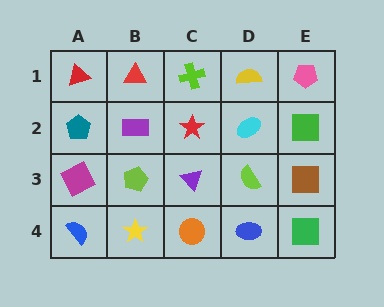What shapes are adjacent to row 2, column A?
A red triangle (row 1, column A), a magenta square (row 3, column A), a purple rectangle (row 2, column B).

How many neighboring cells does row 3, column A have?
3.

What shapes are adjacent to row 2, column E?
A pink pentagon (row 1, column E), a brown square (row 3, column E), a cyan ellipse (row 2, column D).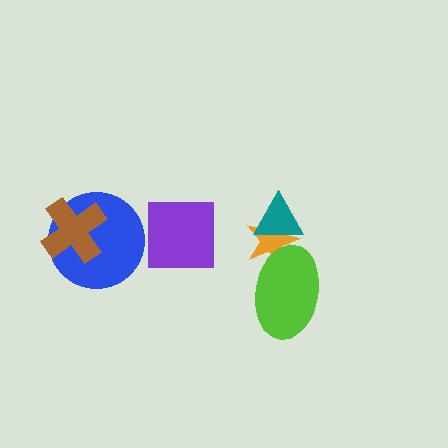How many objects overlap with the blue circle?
1 object overlaps with the blue circle.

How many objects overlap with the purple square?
0 objects overlap with the purple square.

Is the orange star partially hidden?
Yes, it is partially covered by another shape.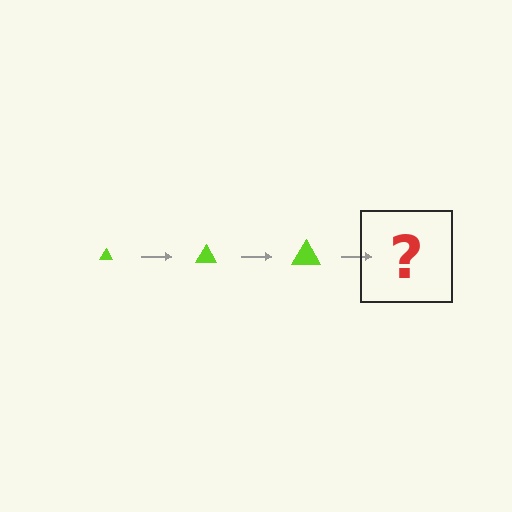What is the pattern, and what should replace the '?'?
The pattern is that the triangle gets progressively larger each step. The '?' should be a lime triangle, larger than the previous one.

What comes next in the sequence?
The next element should be a lime triangle, larger than the previous one.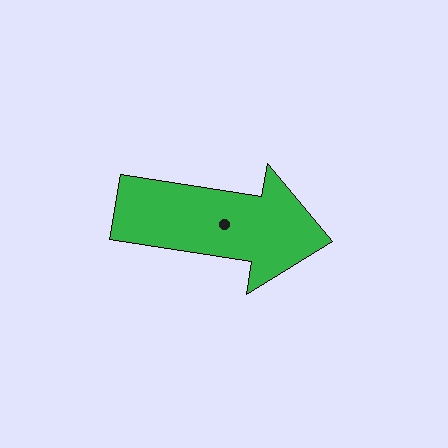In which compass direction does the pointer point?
East.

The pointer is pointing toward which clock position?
Roughly 3 o'clock.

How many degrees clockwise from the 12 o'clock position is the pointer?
Approximately 99 degrees.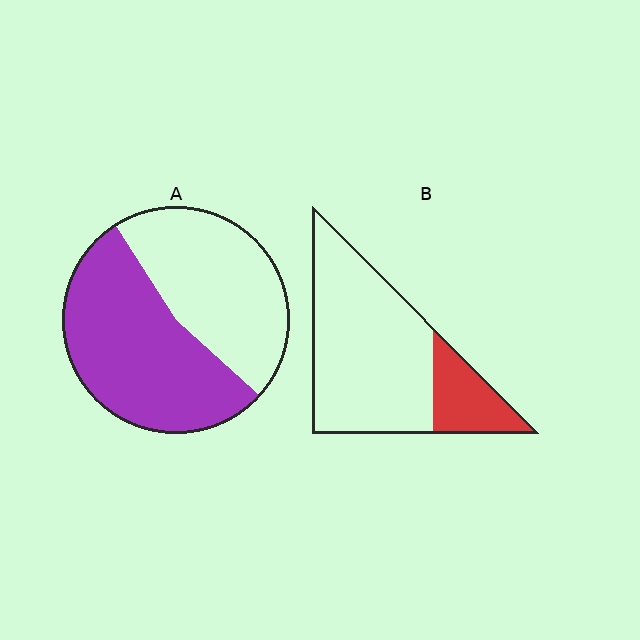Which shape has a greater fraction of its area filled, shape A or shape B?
Shape A.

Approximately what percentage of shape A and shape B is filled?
A is approximately 55% and B is approximately 20%.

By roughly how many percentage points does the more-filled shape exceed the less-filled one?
By roughly 35 percentage points (A over B).